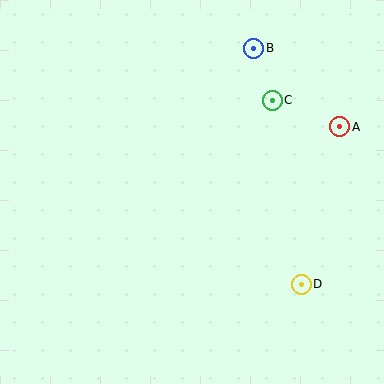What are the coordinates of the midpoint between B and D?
The midpoint between B and D is at (278, 166).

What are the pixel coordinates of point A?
Point A is at (340, 127).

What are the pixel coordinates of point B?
Point B is at (254, 48).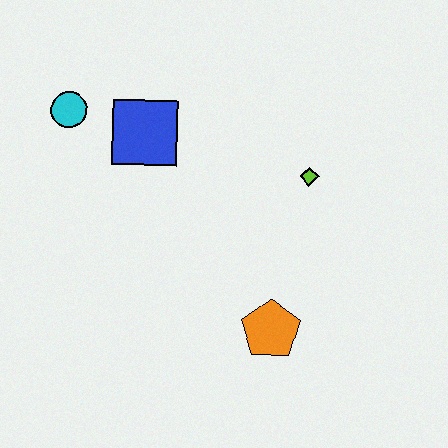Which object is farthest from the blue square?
The orange pentagon is farthest from the blue square.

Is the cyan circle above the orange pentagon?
Yes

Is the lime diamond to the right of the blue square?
Yes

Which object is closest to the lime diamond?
The orange pentagon is closest to the lime diamond.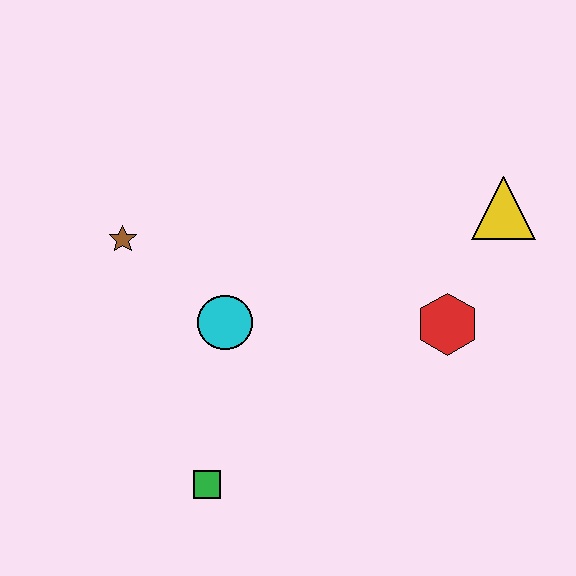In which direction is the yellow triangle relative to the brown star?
The yellow triangle is to the right of the brown star.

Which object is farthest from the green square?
The yellow triangle is farthest from the green square.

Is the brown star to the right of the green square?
No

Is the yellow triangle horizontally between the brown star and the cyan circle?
No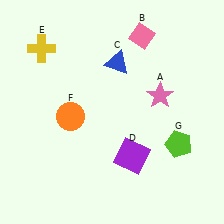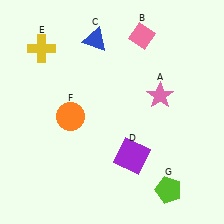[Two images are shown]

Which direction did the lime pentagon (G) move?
The lime pentagon (G) moved down.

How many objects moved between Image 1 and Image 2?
2 objects moved between the two images.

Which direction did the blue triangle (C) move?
The blue triangle (C) moved up.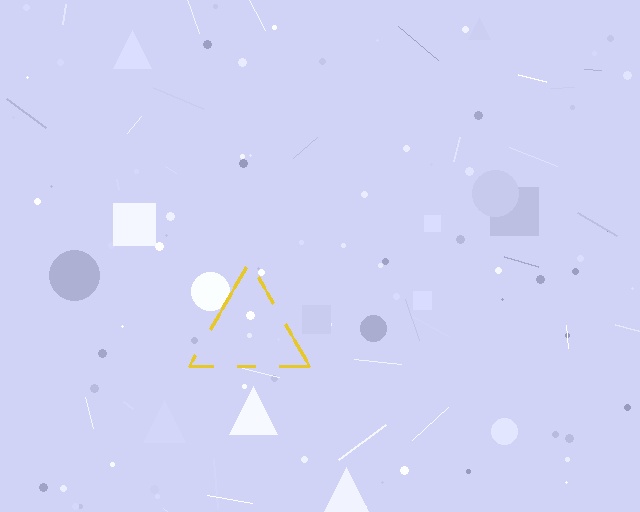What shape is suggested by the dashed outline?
The dashed outline suggests a triangle.